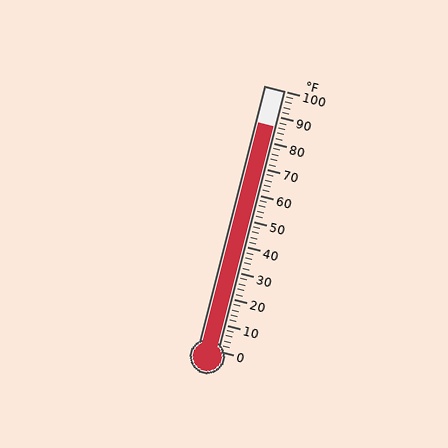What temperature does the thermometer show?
The thermometer shows approximately 86°F.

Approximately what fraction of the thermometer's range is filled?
The thermometer is filled to approximately 85% of its range.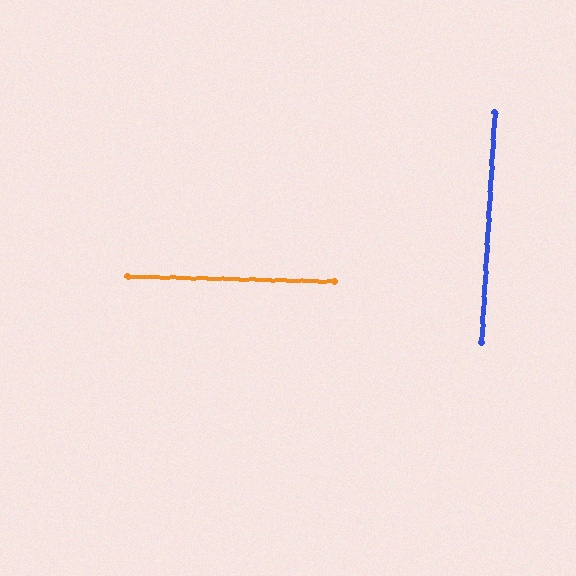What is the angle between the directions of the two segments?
Approximately 88 degrees.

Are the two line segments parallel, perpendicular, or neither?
Perpendicular — they meet at approximately 88°.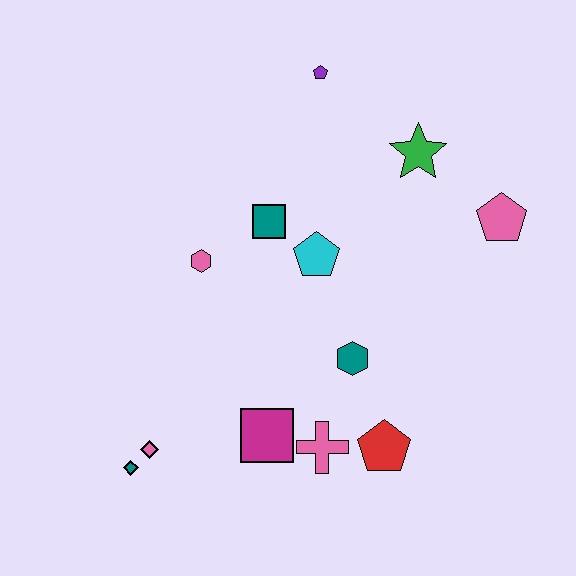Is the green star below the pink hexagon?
No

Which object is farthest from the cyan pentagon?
The teal diamond is farthest from the cyan pentagon.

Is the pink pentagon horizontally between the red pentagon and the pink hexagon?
No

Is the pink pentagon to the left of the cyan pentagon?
No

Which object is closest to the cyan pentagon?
The teal square is closest to the cyan pentagon.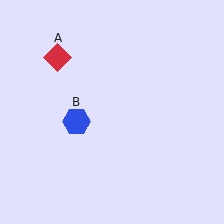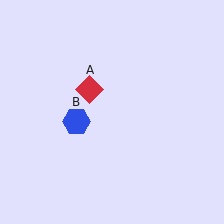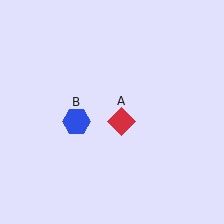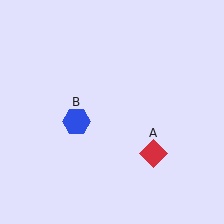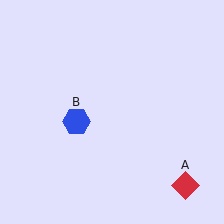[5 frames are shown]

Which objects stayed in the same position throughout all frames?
Blue hexagon (object B) remained stationary.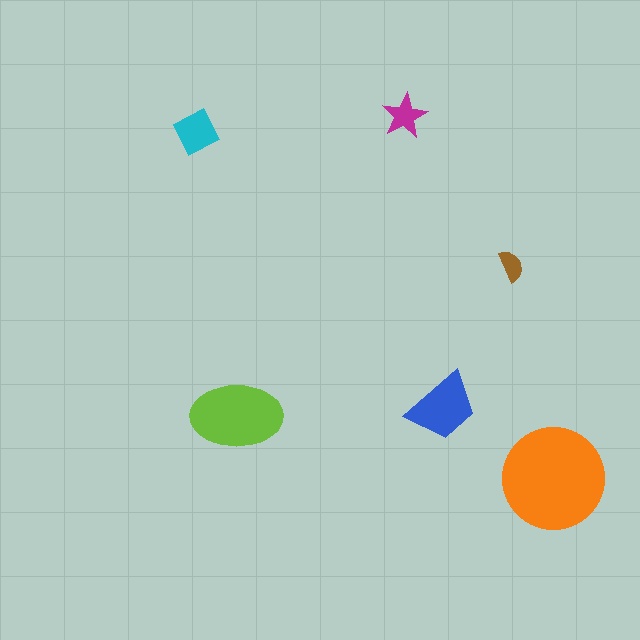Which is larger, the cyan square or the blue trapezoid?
The blue trapezoid.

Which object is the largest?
The orange circle.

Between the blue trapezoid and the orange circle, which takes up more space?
The orange circle.